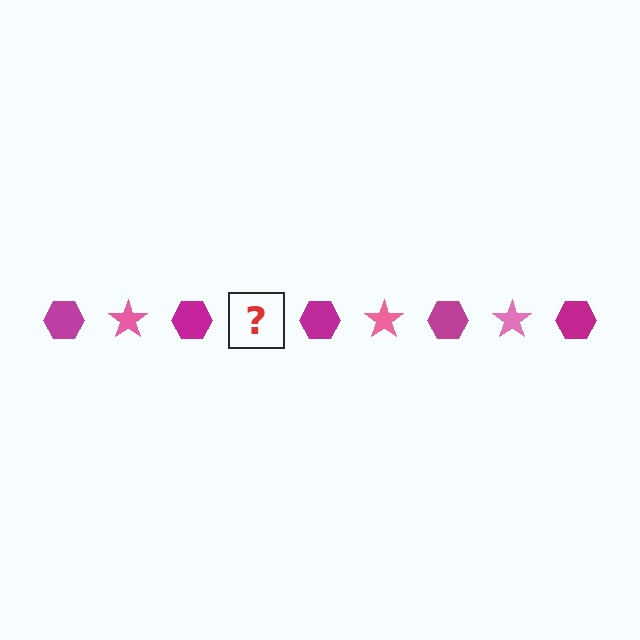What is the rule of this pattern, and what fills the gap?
The rule is that the pattern alternates between magenta hexagon and pink star. The gap should be filled with a pink star.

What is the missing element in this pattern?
The missing element is a pink star.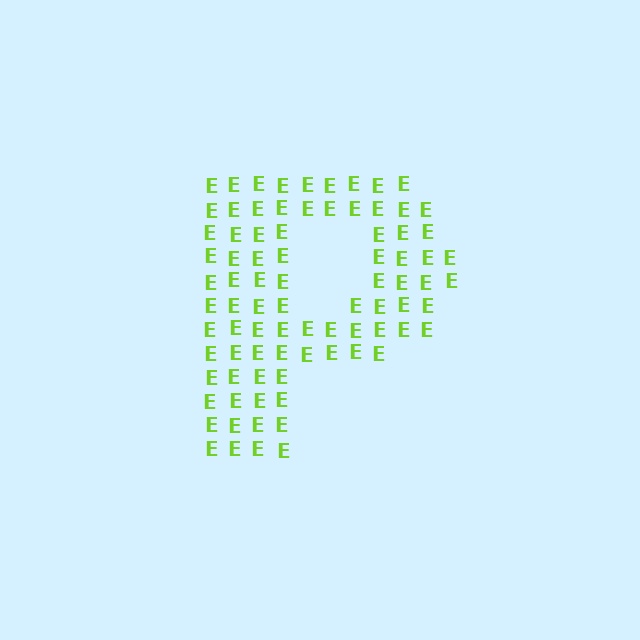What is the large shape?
The large shape is the letter P.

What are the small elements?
The small elements are letter E's.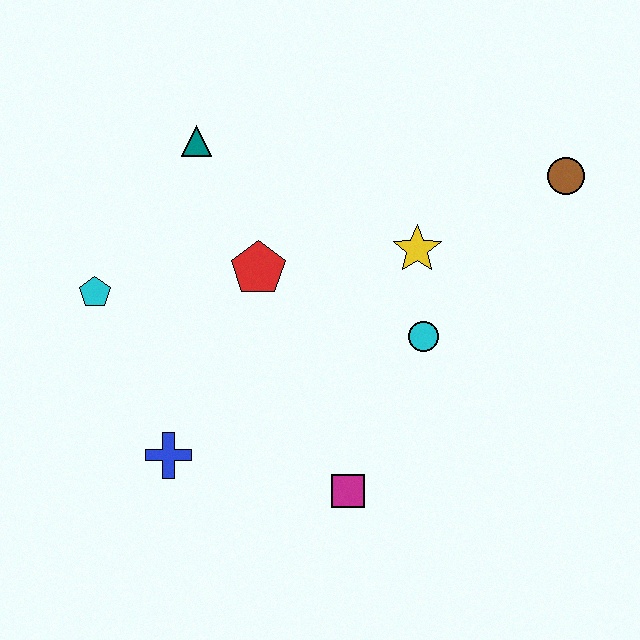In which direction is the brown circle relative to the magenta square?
The brown circle is above the magenta square.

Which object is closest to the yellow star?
The cyan circle is closest to the yellow star.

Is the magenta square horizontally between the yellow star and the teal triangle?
Yes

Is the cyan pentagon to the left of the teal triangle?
Yes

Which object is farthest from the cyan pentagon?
The brown circle is farthest from the cyan pentagon.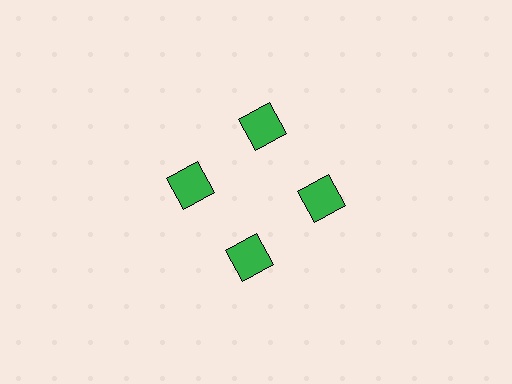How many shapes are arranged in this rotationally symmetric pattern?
There are 4 shapes, arranged in 4 groups of 1.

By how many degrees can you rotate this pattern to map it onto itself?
The pattern maps onto itself every 90 degrees of rotation.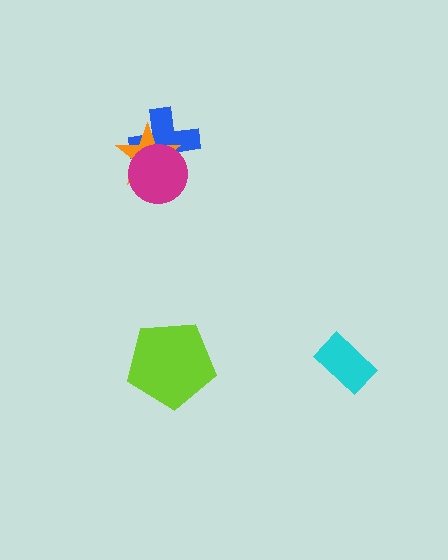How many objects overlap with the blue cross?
2 objects overlap with the blue cross.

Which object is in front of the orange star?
The magenta circle is in front of the orange star.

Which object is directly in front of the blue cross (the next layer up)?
The orange star is directly in front of the blue cross.